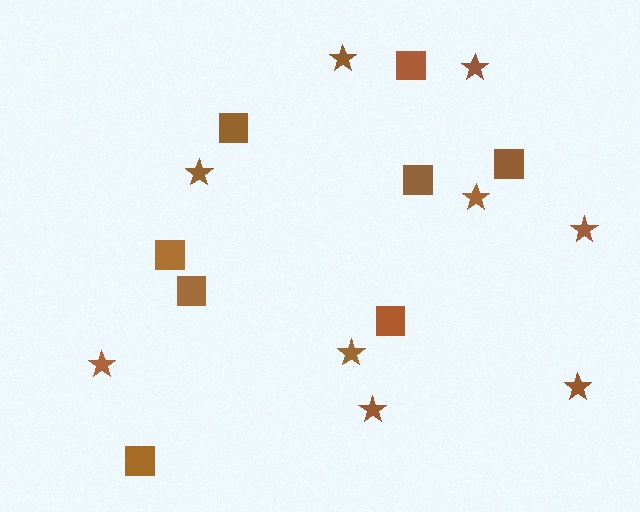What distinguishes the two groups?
There are 2 groups: one group of stars (9) and one group of squares (8).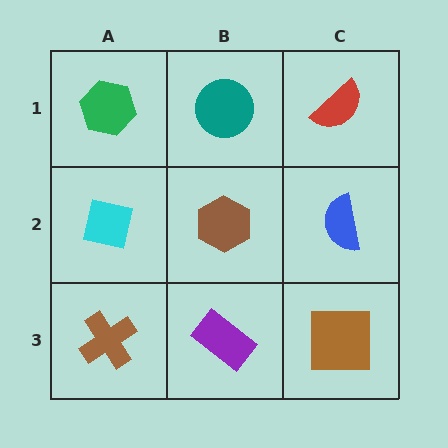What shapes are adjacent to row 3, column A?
A cyan square (row 2, column A), a purple rectangle (row 3, column B).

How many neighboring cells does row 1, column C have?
2.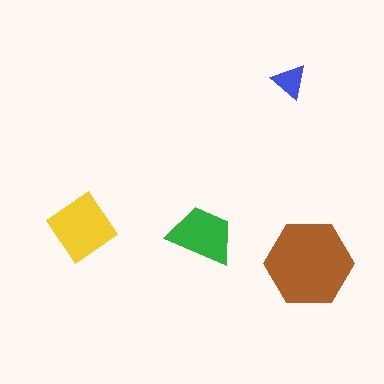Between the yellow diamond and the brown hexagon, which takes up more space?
The brown hexagon.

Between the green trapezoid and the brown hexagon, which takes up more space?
The brown hexagon.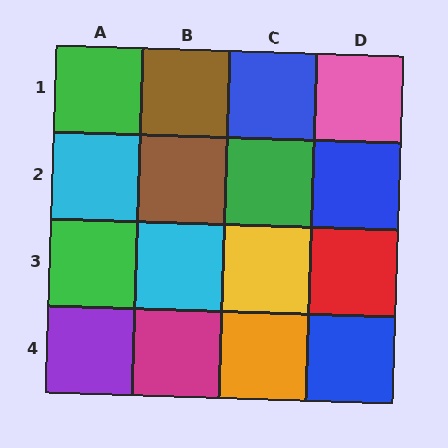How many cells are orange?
1 cell is orange.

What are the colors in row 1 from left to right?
Green, brown, blue, pink.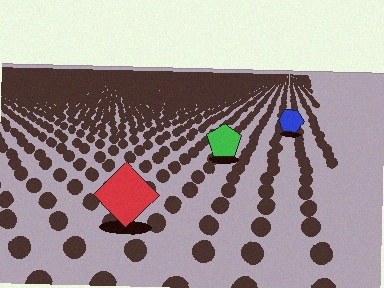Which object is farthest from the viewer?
The blue hexagon is farthest from the viewer. It appears smaller and the ground texture around it is denser.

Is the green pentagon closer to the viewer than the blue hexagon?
Yes. The green pentagon is closer — you can tell from the texture gradient: the ground texture is coarser near it.